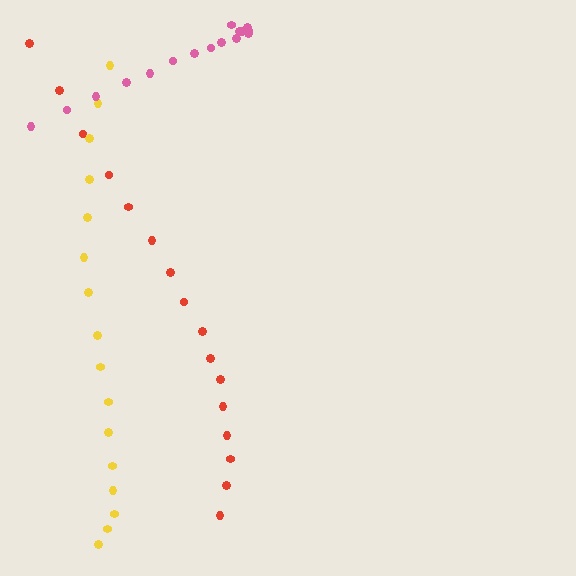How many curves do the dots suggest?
There are 3 distinct paths.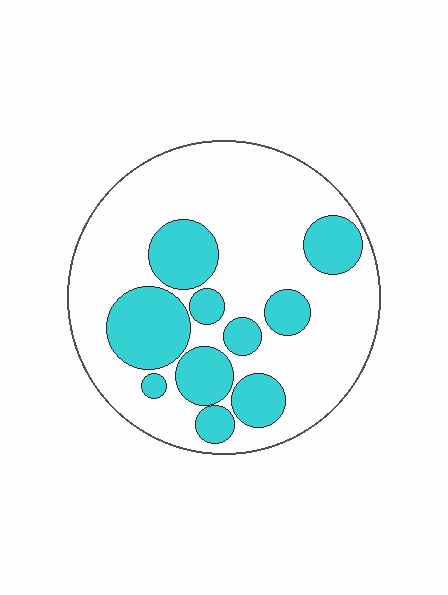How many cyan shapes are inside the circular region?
10.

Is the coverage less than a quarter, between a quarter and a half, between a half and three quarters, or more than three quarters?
Between a quarter and a half.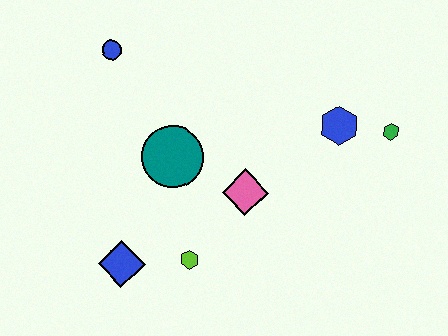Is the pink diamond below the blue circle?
Yes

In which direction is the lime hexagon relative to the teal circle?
The lime hexagon is below the teal circle.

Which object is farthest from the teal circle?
The green hexagon is farthest from the teal circle.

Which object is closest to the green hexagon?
The blue hexagon is closest to the green hexagon.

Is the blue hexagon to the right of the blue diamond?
Yes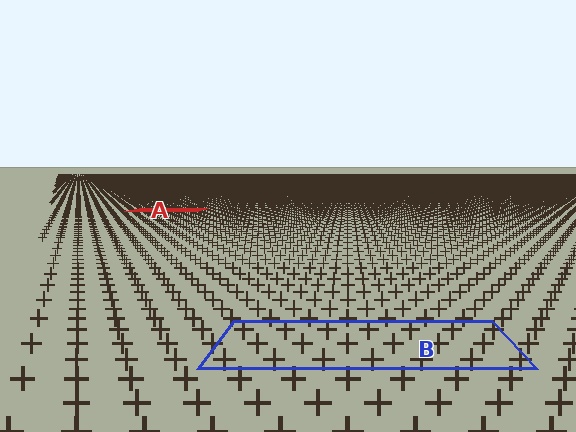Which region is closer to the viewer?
Region B is closer. The texture elements there are larger and more spread out.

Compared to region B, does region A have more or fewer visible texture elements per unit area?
Region A has more texture elements per unit area — they are packed more densely because it is farther away.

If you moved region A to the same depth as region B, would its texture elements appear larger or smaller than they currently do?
They would appear larger. At a closer depth, the same texture elements are projected at a bigger on-screen size.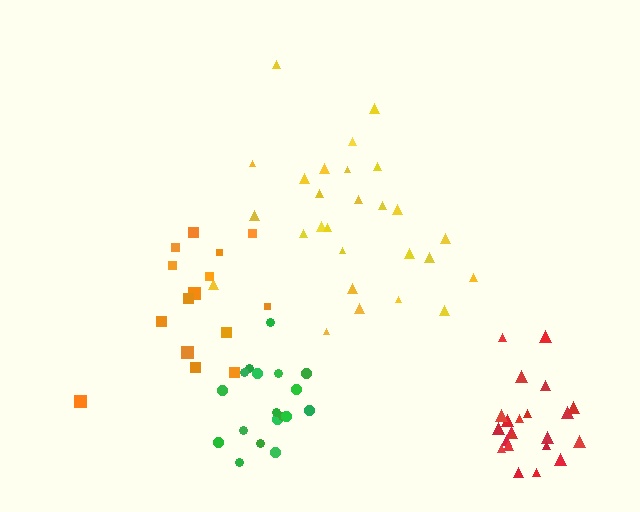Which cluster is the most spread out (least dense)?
Orange.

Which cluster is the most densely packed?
Red.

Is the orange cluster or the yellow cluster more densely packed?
Yellow.